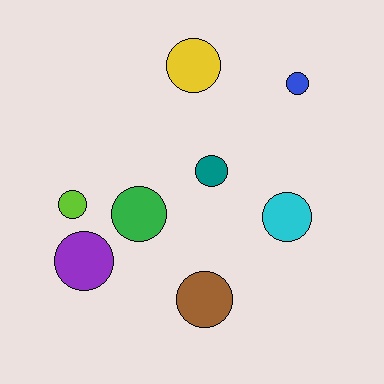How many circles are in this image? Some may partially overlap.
There are 8 circles.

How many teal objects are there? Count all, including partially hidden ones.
There is 1 teal object.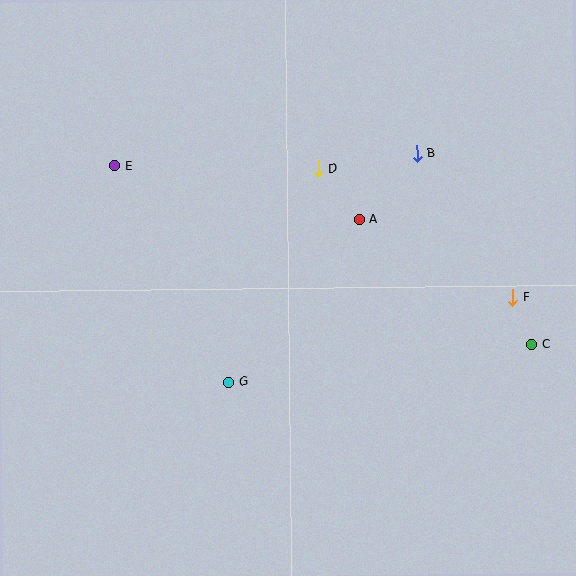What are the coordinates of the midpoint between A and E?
The midpoint between A and E is at (237, 192).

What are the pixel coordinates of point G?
Point G is at (229, 382).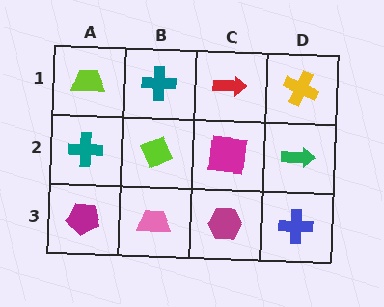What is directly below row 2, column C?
A magenta hexagon.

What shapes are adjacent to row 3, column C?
A magenta square (row 2, column C), a pink trapezoid (row 3, column B), a blue cross (row 3, column D).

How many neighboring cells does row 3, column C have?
3.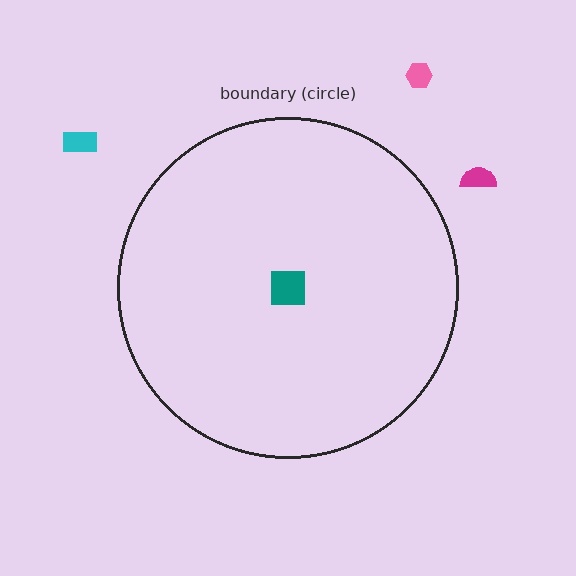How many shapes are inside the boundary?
1 inside, 3 outside.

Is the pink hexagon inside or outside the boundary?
Outside.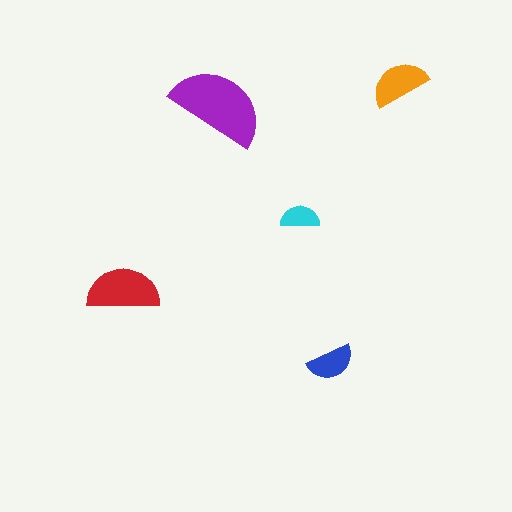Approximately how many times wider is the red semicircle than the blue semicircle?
About 1.5 times wider.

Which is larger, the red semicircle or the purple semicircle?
The purple one.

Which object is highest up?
The orange semicircle is topmost.